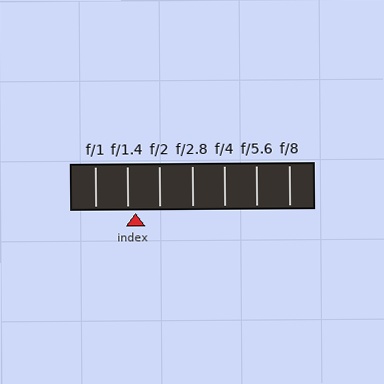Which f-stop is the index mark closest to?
The index mark is closest to f/1.4.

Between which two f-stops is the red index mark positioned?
The index mark is between f/1.4 and f/2.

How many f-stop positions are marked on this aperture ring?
There are 7 f-stop positions marked.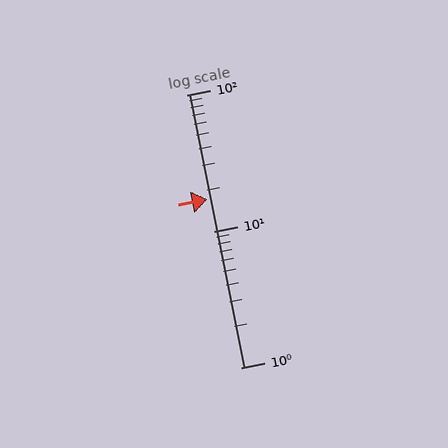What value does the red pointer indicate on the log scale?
The pointer indicates approximately 17.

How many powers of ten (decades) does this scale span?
The scale spans 2 decades, from 1 to 100.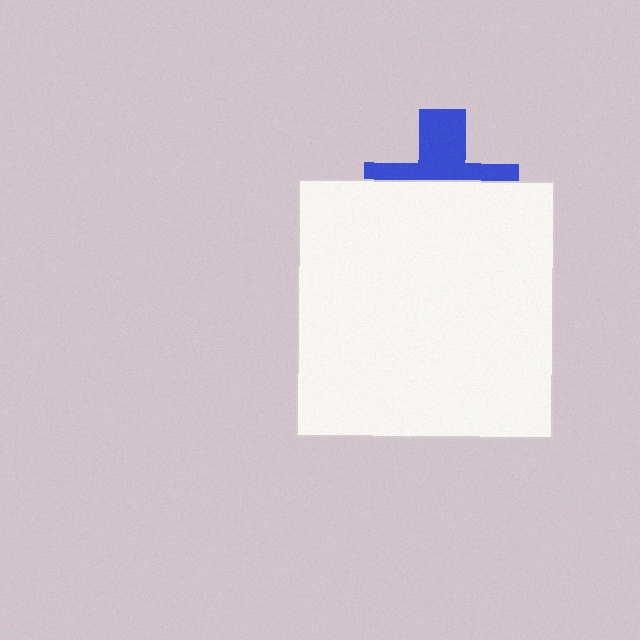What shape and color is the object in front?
The object in front is a white square.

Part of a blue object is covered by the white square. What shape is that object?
It is a cross.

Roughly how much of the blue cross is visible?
A small part of it is visible (roughly 43%).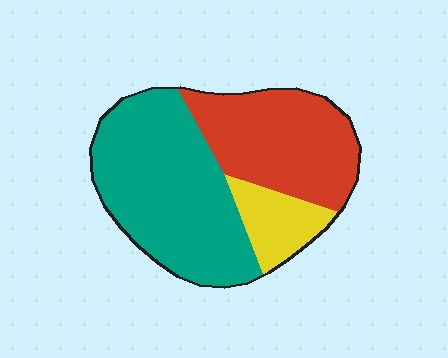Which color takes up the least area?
Yellow, at roughly 15%.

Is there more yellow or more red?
Red.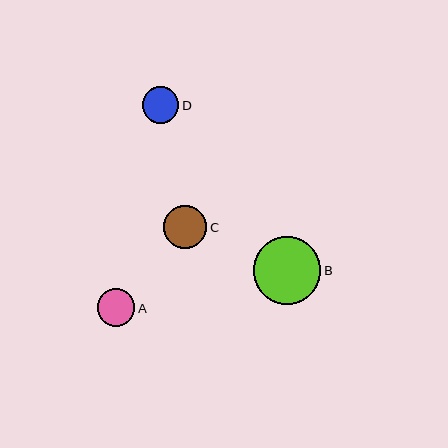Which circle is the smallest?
Circle D is the smallest with a size of approximately 36 pixels.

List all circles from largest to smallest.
From largest to smallest: B, C, A, D.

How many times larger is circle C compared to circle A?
Circle C is approximately 1.2 times the size of circle A.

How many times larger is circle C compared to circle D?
Circle C is approximately 1.2 times the size of circle D.